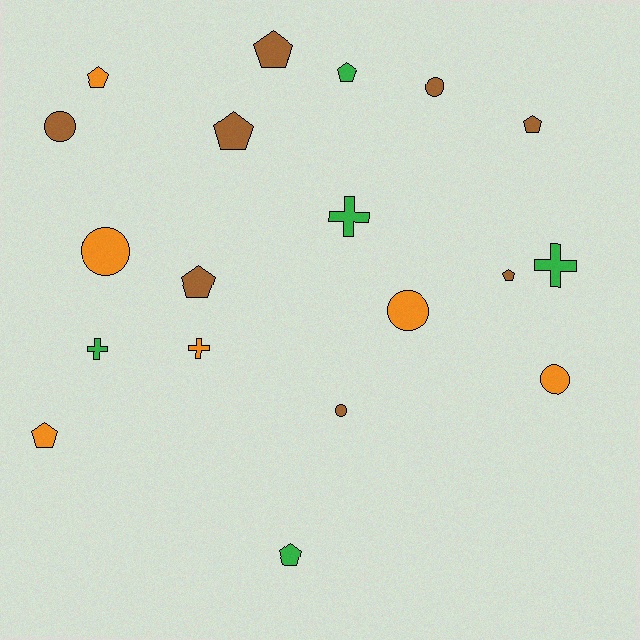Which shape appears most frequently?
Pentagon, with 9 objects.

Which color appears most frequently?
Brown, with 8 objects.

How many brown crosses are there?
There are no brown crosses.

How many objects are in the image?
There are 19 objects.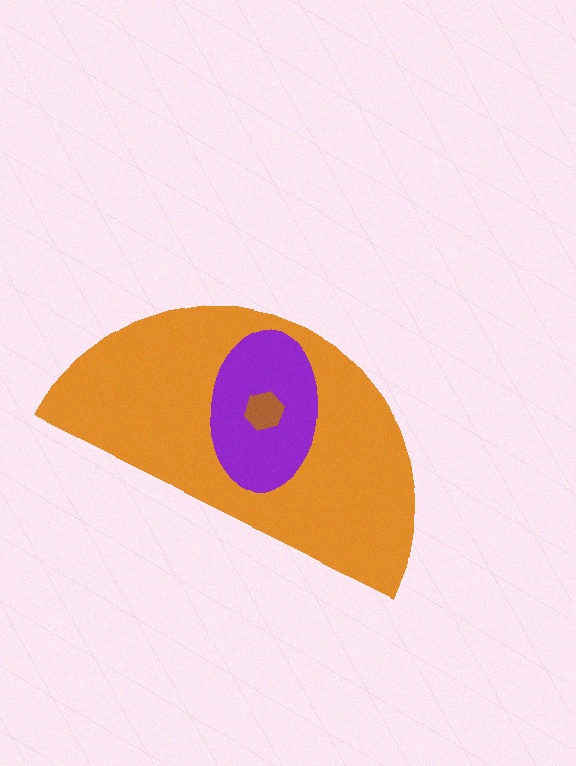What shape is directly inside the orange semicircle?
The purple ellipse.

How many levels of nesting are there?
3.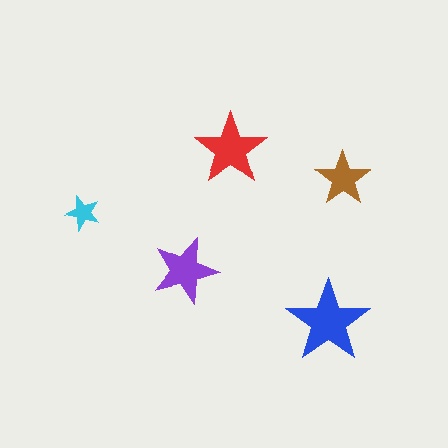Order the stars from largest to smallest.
the blue one, the red one, the purple one, the brown one, the cyan one.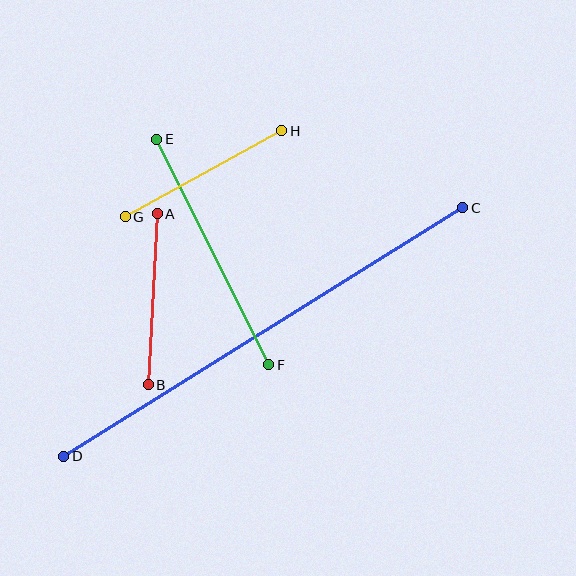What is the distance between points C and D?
The distance is approximately 470 pixels.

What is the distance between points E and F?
The distance is approximately 252 pixels.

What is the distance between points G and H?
The distance is approximately 178 pixels.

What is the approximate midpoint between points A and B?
The midpoint is at approximately (153, 299) pixels.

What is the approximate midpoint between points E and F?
The midpoint is at approximately (213, 252) pixels.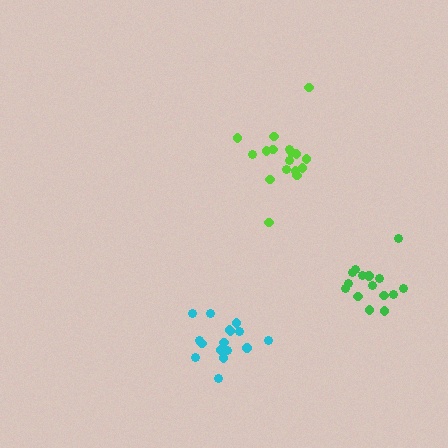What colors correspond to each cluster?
The clusters are colored: cyan, lime, green.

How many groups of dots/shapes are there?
There are 3 groups.